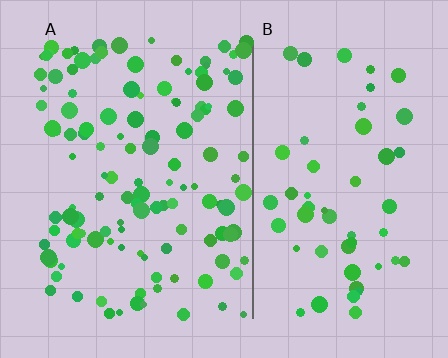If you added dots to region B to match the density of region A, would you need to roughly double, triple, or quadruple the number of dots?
Approximately double.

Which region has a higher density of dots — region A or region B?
A (the left).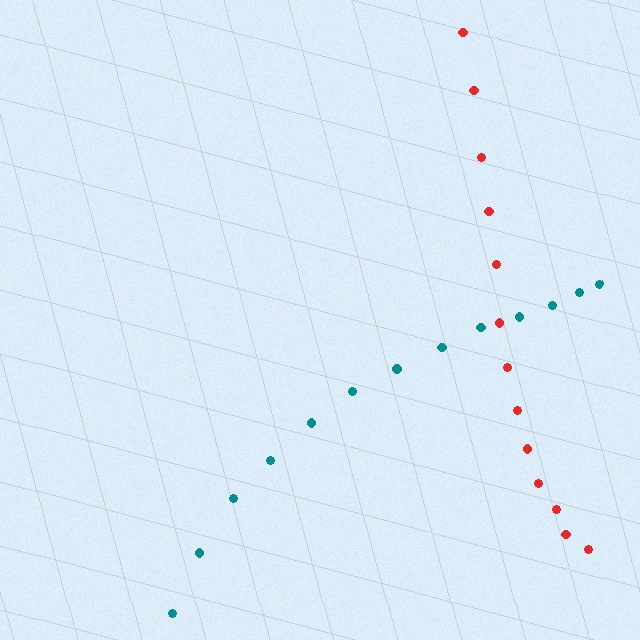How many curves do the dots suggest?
There are 2 distinct paths.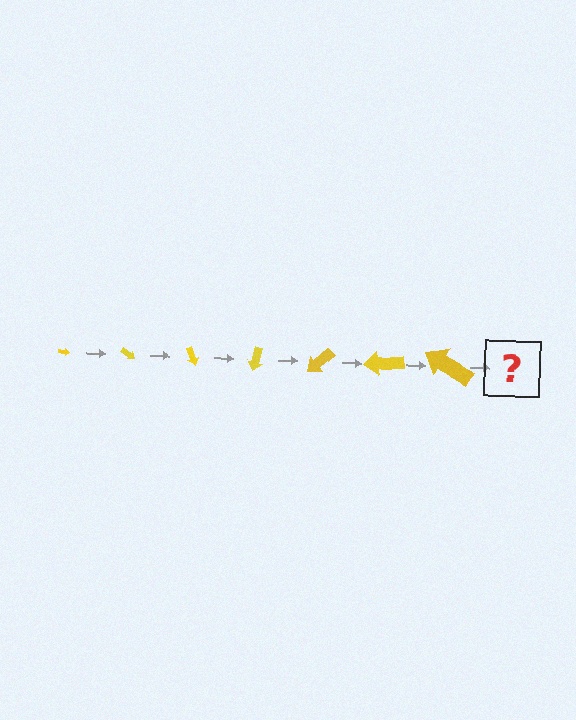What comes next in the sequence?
The next element should be an arrow, larger than the previous one and rotated 245 degrees from the start.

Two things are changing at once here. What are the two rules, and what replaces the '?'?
The two rules are that the arrow grows larger each step and it rotates 35 degrees each step. The '?' should be an arrow, larger than the previous one and rotated 245 degrees from the start.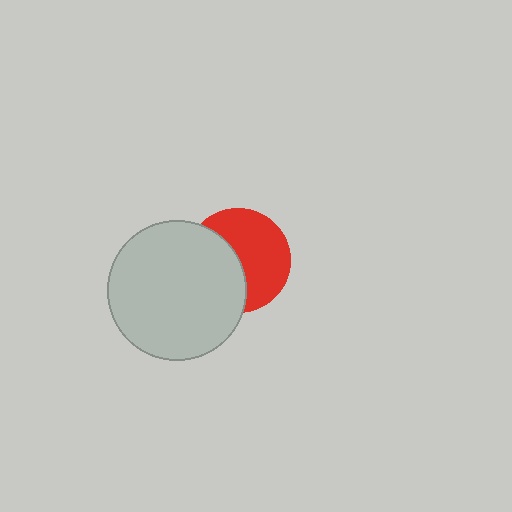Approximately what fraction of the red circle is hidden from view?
Roughly 44% of the red circle is hidden behind the light gray circle.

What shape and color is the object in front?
The object in front is a light gray circle.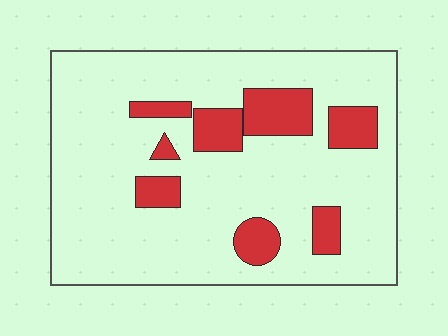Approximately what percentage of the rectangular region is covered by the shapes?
Approximately 15%.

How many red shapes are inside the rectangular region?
8.